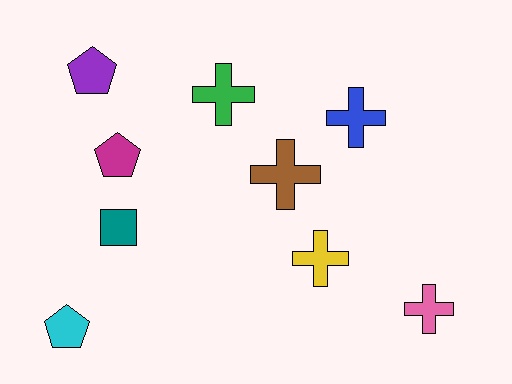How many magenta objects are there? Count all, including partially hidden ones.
There is 1 magenta object.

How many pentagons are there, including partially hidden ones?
There are 3 pentagons.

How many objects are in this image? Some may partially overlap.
There are 9 objects.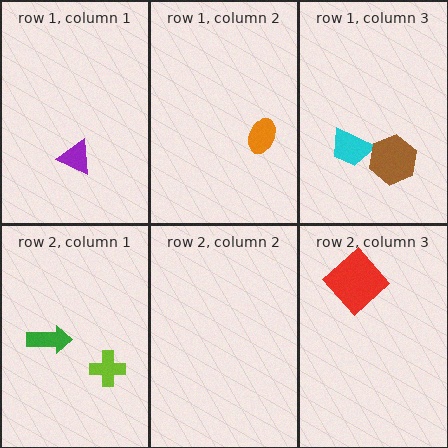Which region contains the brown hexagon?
The row 1, column 3 region.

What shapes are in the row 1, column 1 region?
The purple triangle.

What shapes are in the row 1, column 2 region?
The orange ellipse.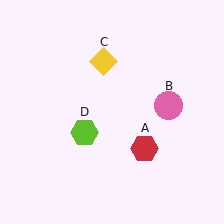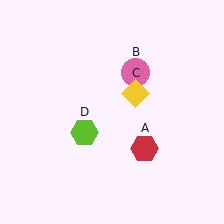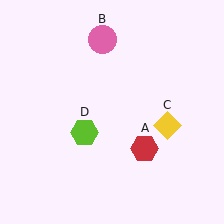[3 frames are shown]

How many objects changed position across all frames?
2 objects changed position: pink circle (object B), yellow diamond (object C).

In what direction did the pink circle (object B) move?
The pink circle (object B) moved up and to the left.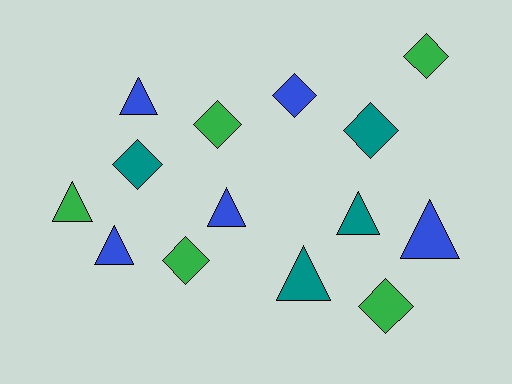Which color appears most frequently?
Blue, with 5 objects.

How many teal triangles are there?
There are 2 teal triangles.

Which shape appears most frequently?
Triangle, with 7 objects.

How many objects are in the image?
There are 14 objects.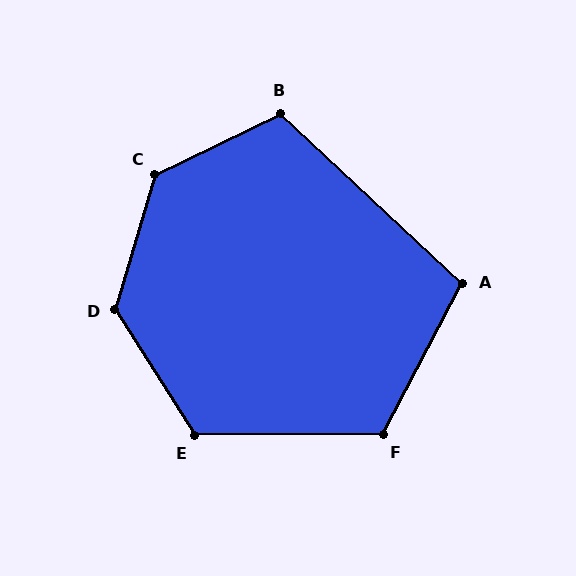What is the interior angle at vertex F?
Approximately 118 degrees (obtuse).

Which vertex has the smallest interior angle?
A, at approximately 105 degrees.